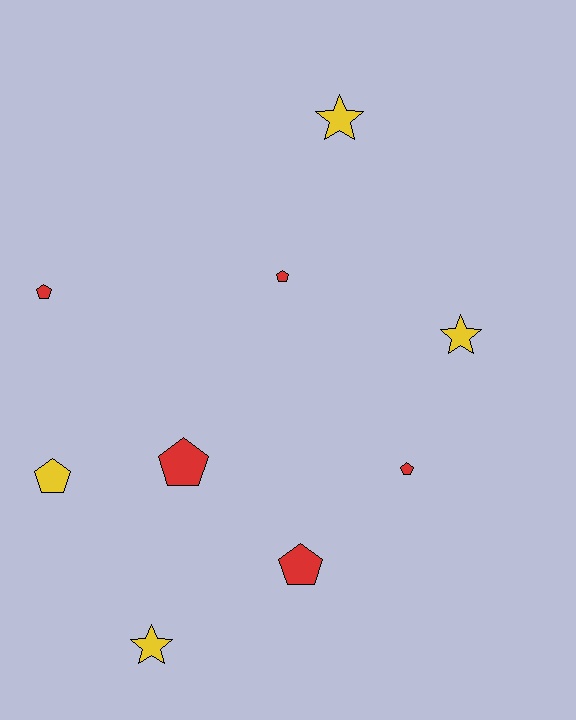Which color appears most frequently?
Red, with 5 objects.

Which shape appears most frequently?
Pentagon, with 6 objects.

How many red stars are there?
There are no red stars.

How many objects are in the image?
There are 9 objects.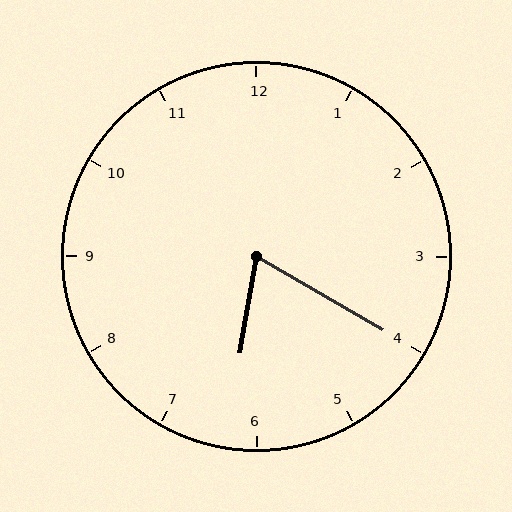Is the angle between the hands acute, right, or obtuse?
It is acute.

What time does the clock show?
6:20.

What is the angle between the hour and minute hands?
Approximately 70 degrees.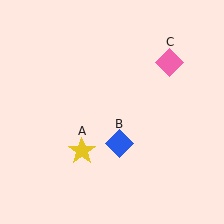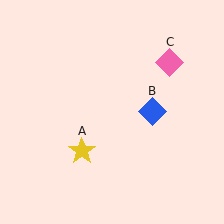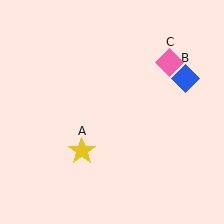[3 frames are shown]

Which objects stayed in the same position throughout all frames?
Yellow star (object A) and pink diamond (object C) remained stationary.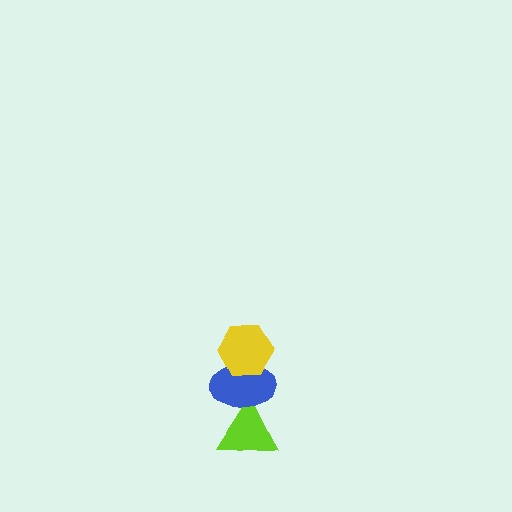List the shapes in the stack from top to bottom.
From top to bottom: the yellow hexagon, the blue ellipse, the lime triangle.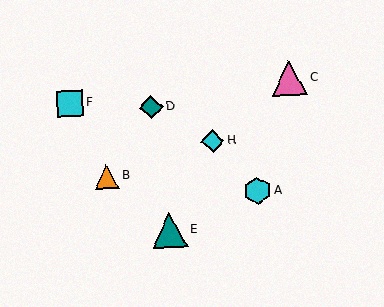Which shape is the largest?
The pink triangle (labeled C) is the largest.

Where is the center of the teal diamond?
The center of the teal diamond is at (151, 107).